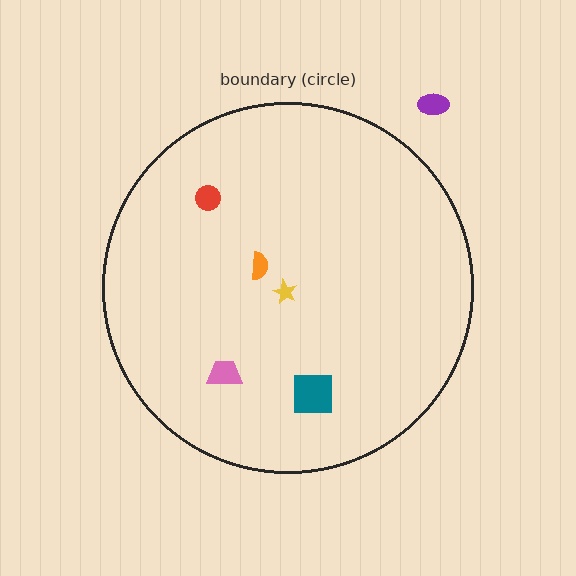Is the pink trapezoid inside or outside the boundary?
Inside.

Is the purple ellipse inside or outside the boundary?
Outside.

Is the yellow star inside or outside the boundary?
Inside.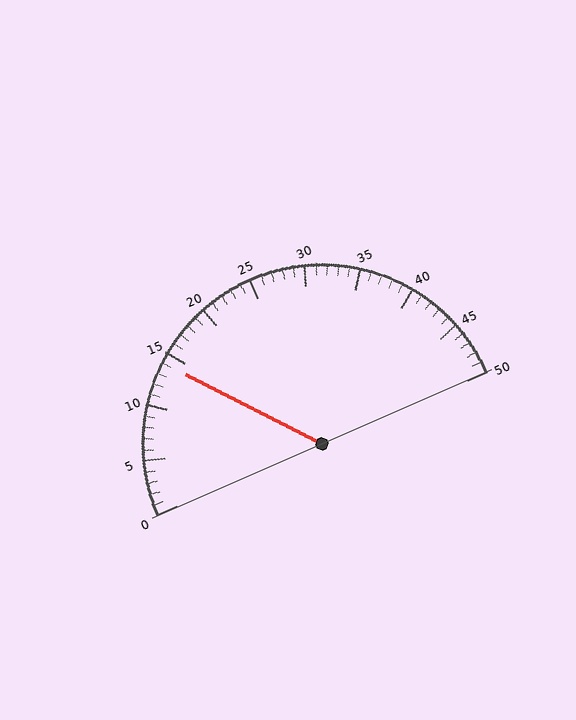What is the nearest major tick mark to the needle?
The nearest major tick mark is 15.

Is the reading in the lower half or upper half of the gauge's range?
The reading is in the lower half of the range (0 to 50).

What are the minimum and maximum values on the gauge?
The gauge ranges from 0 to 50.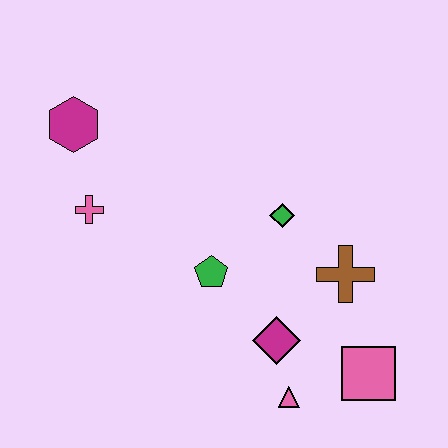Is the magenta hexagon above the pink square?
Yes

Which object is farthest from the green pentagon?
The magenta hexagon is farthest from the green pentagon.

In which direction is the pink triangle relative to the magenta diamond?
The pink triangle is below the magenta diamond.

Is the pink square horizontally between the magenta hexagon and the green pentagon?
No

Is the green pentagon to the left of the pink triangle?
Yes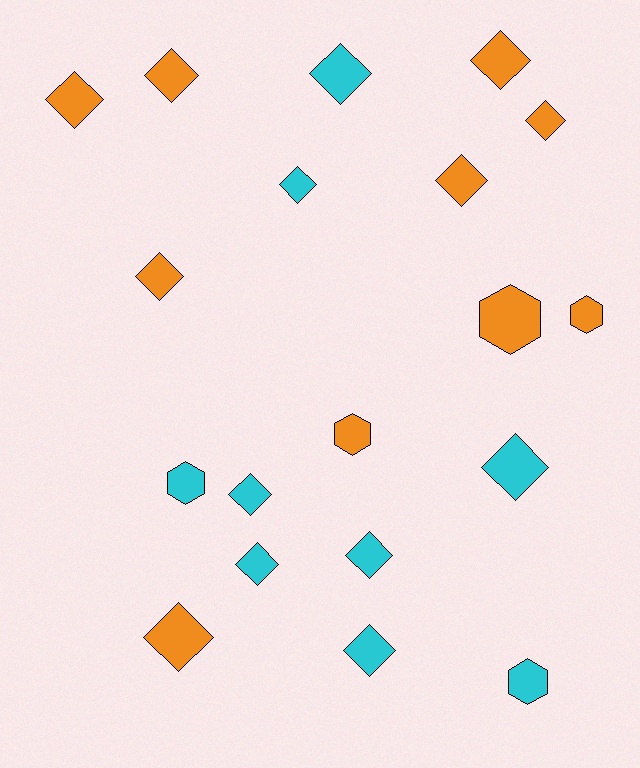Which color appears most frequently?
Orange, with 10 objects.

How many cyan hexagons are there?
There are 2 cyan hexagons.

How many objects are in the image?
There are 19 objects.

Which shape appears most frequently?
Diamond, with 14 objects.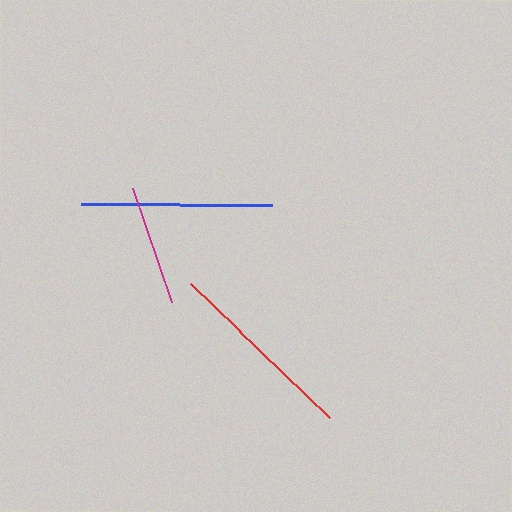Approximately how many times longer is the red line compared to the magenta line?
The red line is approximately 1.6 times the length of the magenta line.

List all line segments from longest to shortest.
From longest to shortest: red, blue, magenta.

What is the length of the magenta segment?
The magenta segment is approximately 120 pixels long.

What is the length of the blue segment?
The blue segment is approximately 191 pixels long.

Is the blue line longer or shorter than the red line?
The red line is longer than the blue line.